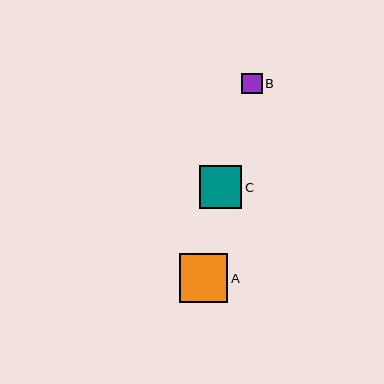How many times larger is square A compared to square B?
Square A is approximately 2.4 times the size of square B.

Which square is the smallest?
Square B is the smallest with a size of approximately 20 pixels.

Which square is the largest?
Square A is the largest with a size of approximately 49 pixels.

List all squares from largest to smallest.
From largest to smallest: A, C, B.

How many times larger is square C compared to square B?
Square C is approximately 2.1 times the size of square B.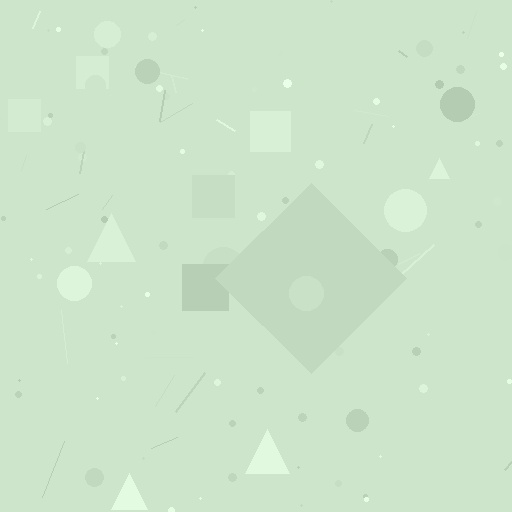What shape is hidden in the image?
A diamond is hidden in the image.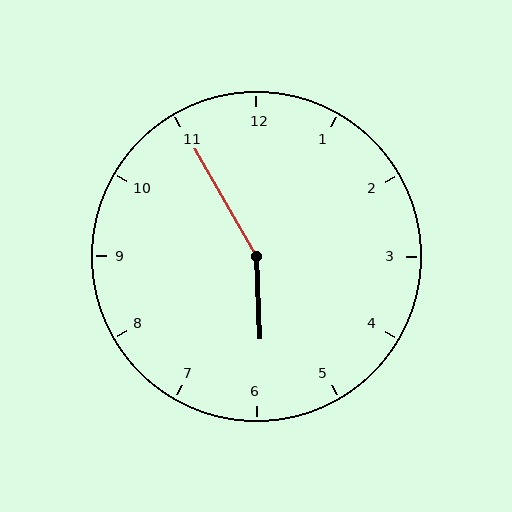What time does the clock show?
5:55.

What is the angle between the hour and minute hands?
Approximately 152 degrees.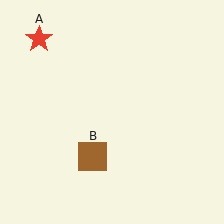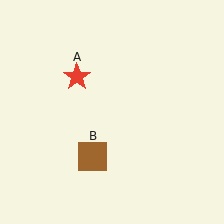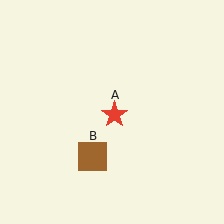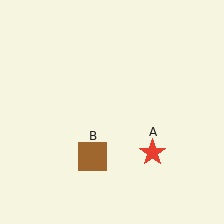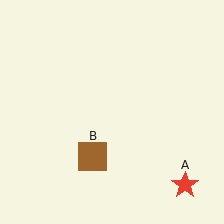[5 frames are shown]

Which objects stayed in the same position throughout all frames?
Brown square (object B) remained stationary.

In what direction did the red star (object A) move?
The red star (object A) moved down and to the right.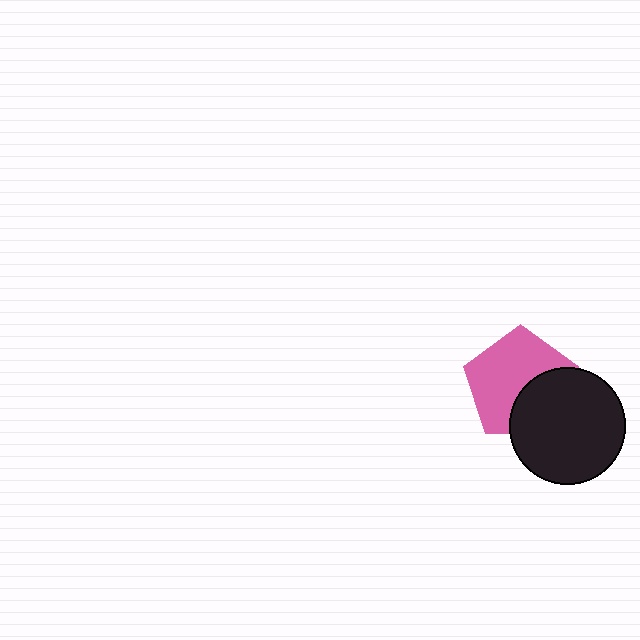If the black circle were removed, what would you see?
You would see the complete pink pentagon.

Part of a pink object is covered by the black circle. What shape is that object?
It is a pentagon.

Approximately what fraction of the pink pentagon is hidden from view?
Roughly 36% of the pink pentagon is hidden behind the black circle.